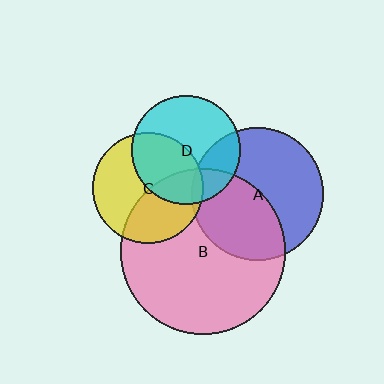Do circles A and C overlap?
Yes.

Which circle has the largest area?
Circle B (pink).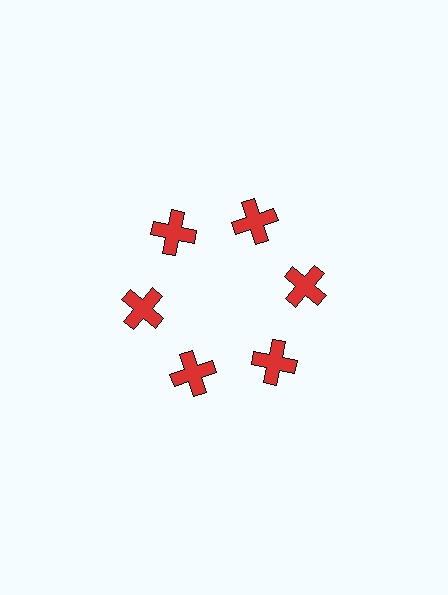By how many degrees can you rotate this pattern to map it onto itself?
The pattern maps onto itself every 60 degrees of rotation.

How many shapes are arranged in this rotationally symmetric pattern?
There are 6 shapes, arranged in 6 groups of 1.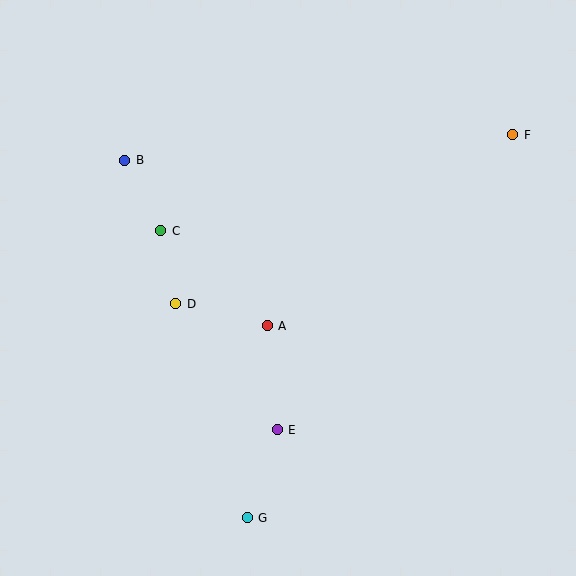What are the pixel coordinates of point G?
Point G is at (247, 518).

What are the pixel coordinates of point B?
Point B is at (125, 160).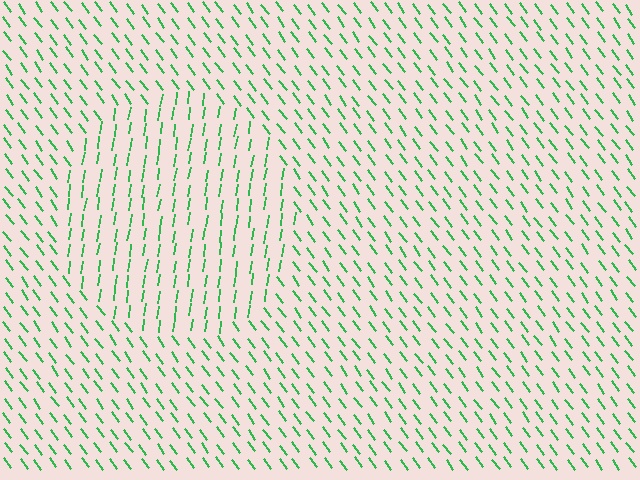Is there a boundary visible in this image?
Yes, there is a texture boundary formed by a change in line orientation.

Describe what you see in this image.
The image is filled with small green line segments. A circle region in the image has lines oriented differently from the surrounding lines, creating a visible texture boundary.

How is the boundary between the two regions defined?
The boundary is defined purely by a change in line orientation (approximately 45 degrees difference). All lines are the same color and thickness.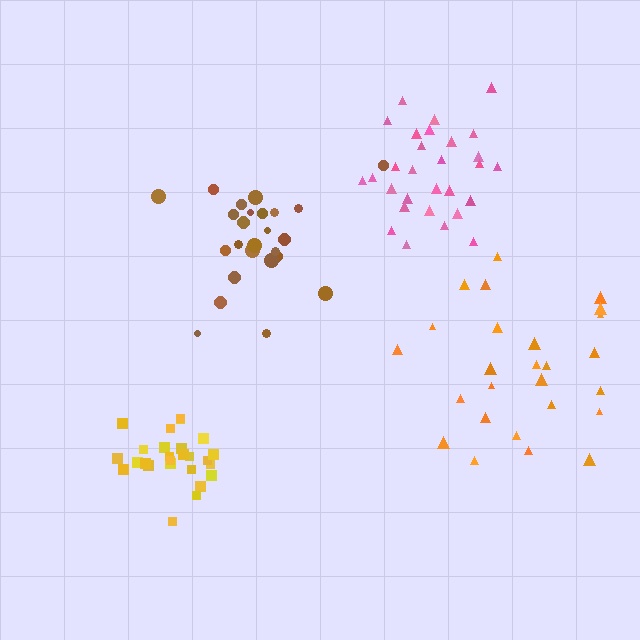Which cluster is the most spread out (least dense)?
Orange.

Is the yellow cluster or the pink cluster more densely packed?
Yellow.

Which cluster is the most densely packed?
Yellow.